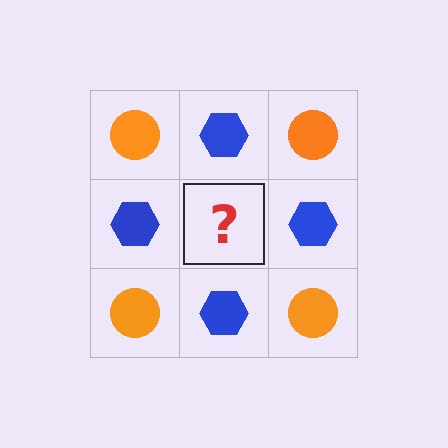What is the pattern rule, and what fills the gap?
The rule is that it alternates orange circle and blue hexagon in a checkerboard pattern. The gap should be filled with an orange circle.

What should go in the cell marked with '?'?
The missing cell should contain an orange circle.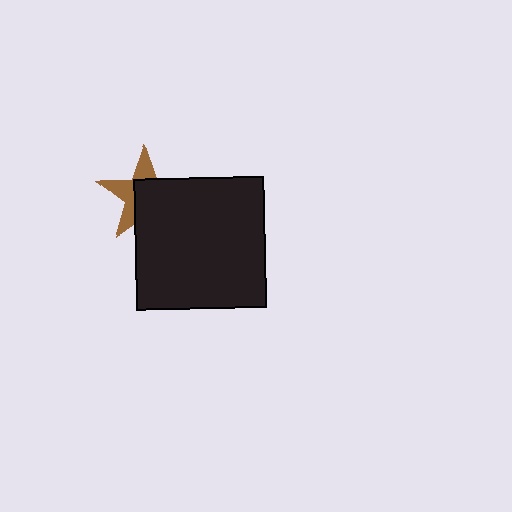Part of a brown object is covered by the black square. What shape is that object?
It is a star.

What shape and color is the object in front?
The object in front is a black square.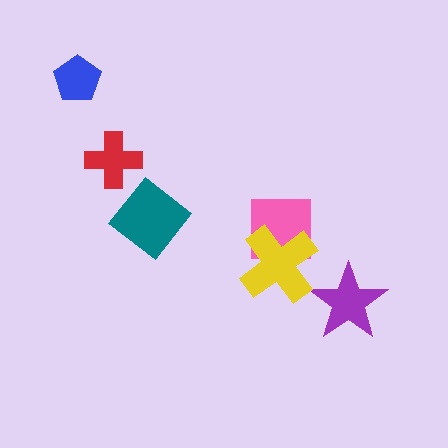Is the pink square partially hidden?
Yes, it is partially covered by another shape.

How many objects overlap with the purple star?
0 objects overlap with the purple star.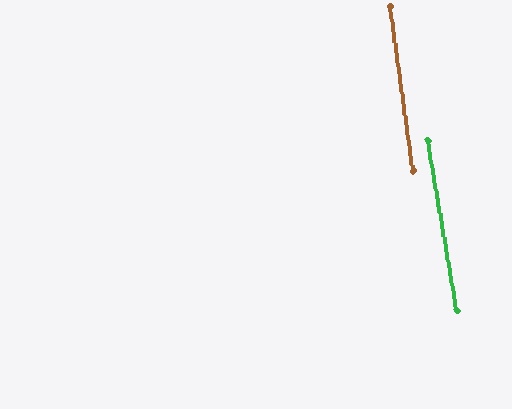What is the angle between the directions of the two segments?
Approximately 2 degrees.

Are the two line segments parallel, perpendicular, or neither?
Parallel — their directions differ by only 1.7°.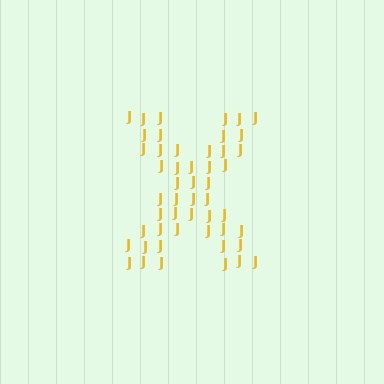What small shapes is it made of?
It is made of small letter J's.